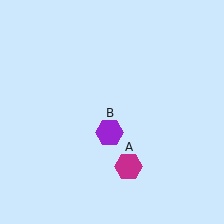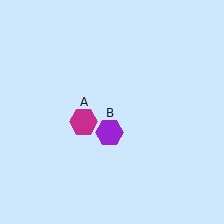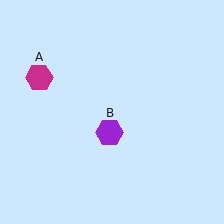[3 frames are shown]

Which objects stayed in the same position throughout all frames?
Purple hexagon (object B) remained stationary.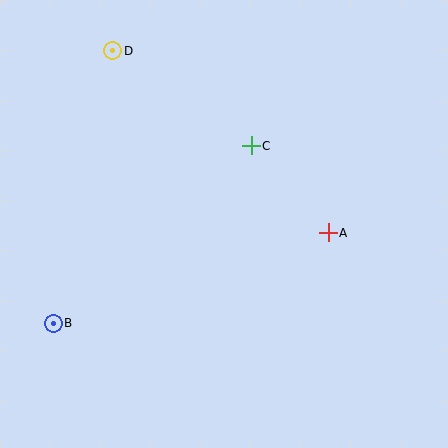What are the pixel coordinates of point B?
Point B is at (53, 323).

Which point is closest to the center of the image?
Point C at (251, 146) is closest to the center.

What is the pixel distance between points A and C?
The distance between A and C is 116 pixels.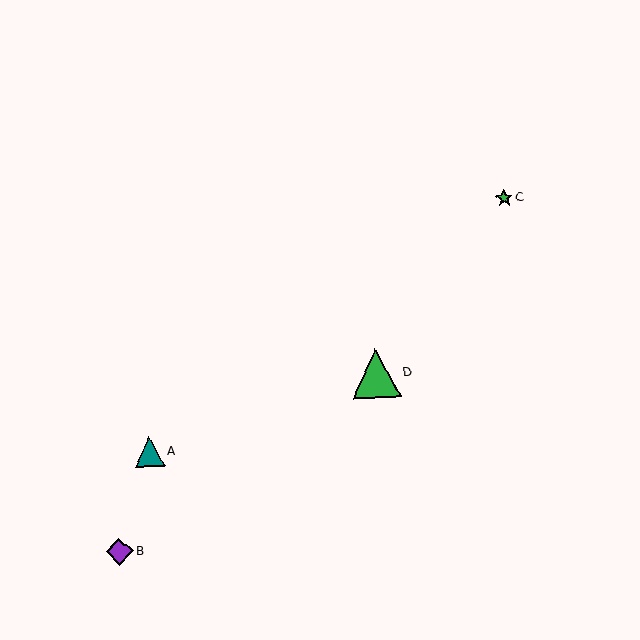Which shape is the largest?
The green triangle (labeled D) is the largest.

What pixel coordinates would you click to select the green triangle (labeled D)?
Click at (376, 373) to select the green triangle D.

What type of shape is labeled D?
Shape D is a green triangle.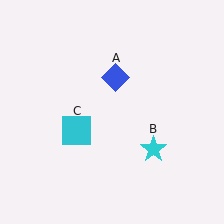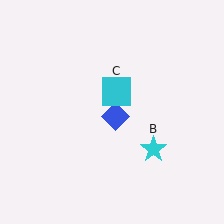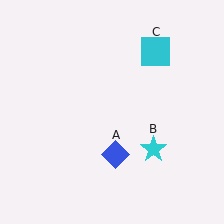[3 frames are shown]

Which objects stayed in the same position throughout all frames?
Cyan star (object B) remained stationary.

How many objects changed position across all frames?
2 objects changed position: blue diamond (object A), cyan square (object C).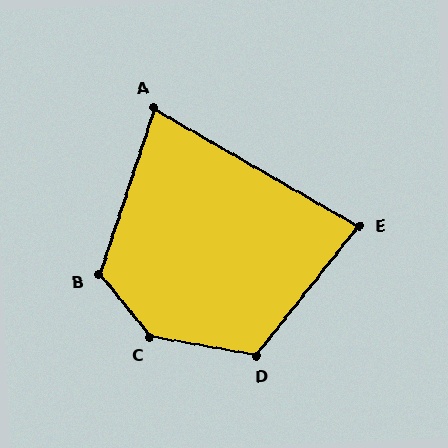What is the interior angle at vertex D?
Approximately 119 degrees (obtuse).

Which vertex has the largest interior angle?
C, at approximately 139 degrees.